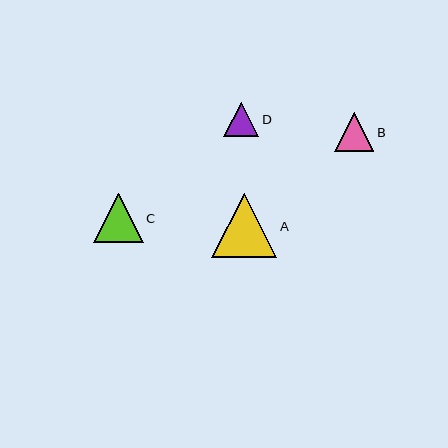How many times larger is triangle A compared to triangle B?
Triangle A is approximately 1.7 times the size of triangle B.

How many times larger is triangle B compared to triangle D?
Triangle B is approximately 1.1 times the size of triangle D.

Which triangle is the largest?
Triangle A is the largest with a size of approximately 65 pixels.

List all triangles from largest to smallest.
From largest to smallest: A, C, B, D.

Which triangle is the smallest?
Triangle D is the smallest with a size of approximately 35 pixels.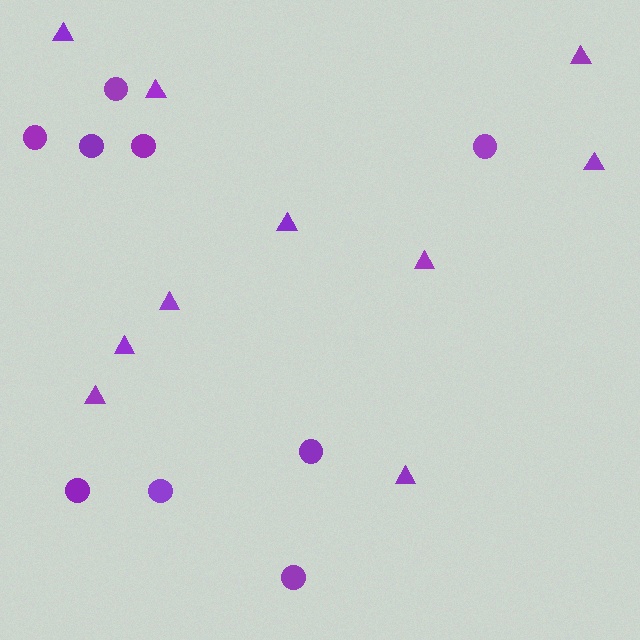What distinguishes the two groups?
There are 2 groups: one group of circles (9) and one group of triangles (10).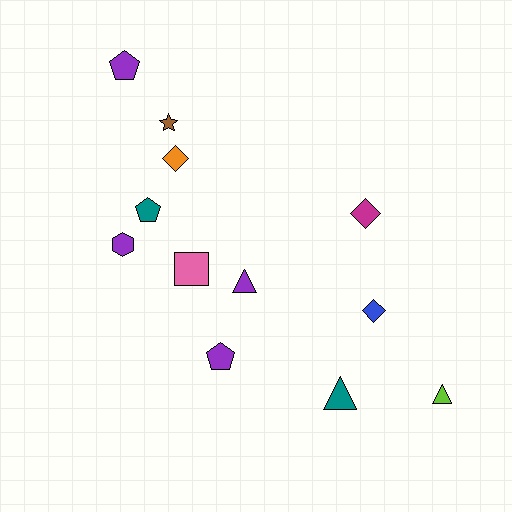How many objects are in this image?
There are 12 objects.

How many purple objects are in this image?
There are 4 purple objects.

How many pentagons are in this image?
There are 3 pentagons.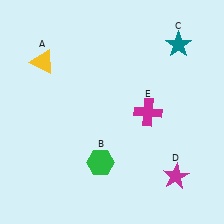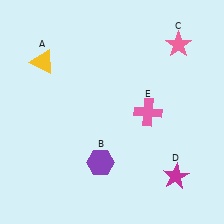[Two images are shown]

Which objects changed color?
B changed from green to purple. C changed from teal to pink. E changed from magenta to pink.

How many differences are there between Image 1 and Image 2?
There are 3 differences between the two images.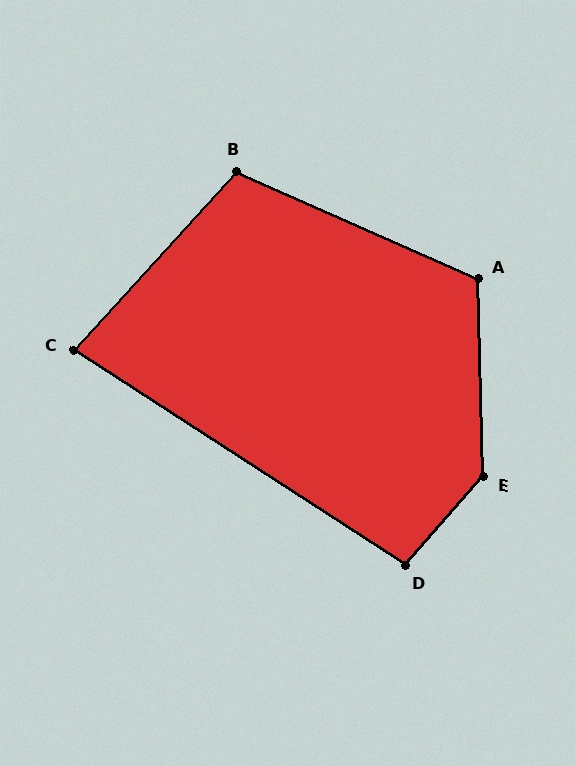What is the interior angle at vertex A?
Approximately 115 degrees (obtuse).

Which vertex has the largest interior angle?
E, at approximately 137 degrees.